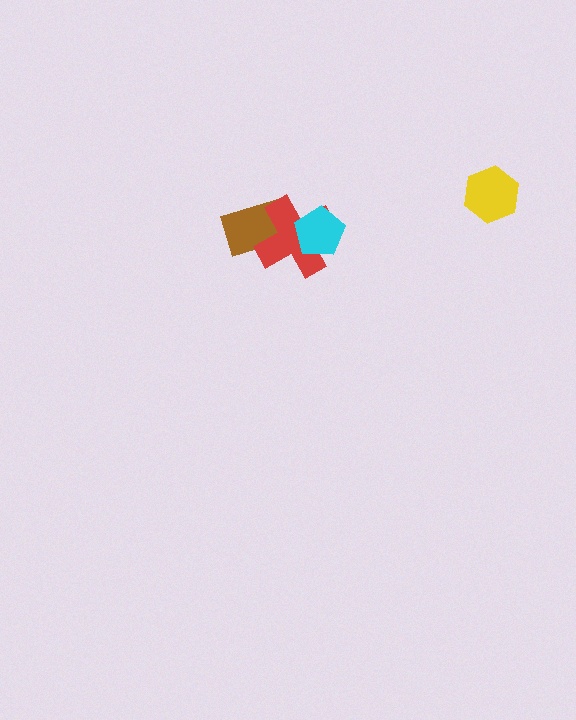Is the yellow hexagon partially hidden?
No, no other shape covers it.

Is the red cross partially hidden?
Yes, it is partially covered by another shape.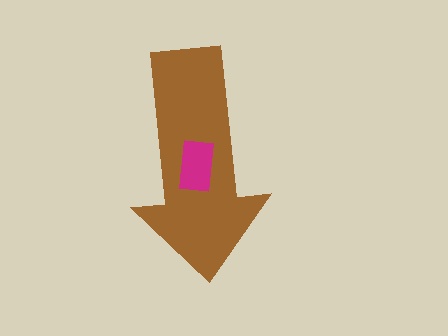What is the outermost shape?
The brown arrow.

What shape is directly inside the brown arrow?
The magenta rectangle.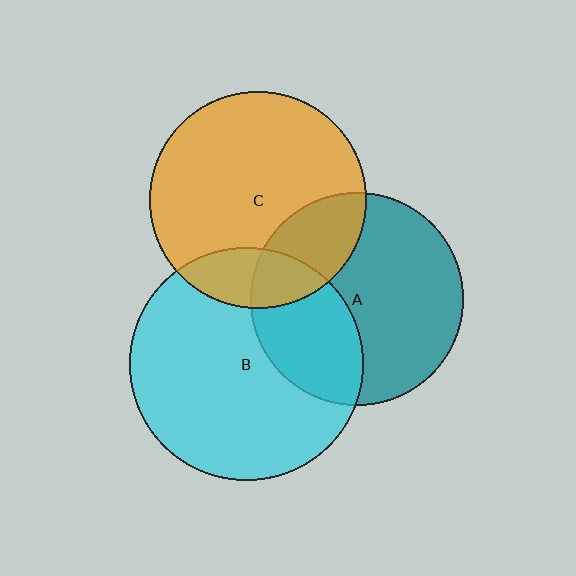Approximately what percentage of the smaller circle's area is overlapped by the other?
Approximately 15%.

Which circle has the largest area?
Circle B (cyan).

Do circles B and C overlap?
Yes.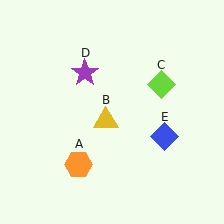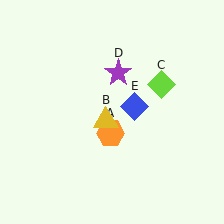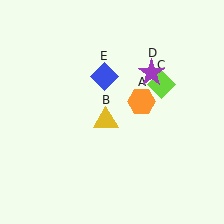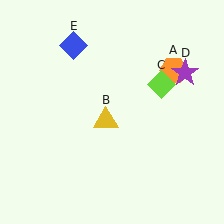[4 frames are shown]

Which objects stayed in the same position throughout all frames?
Yellow triangle (object B) and lime diamond (object C) remained stationary.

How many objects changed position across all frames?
3 objects changed position: orange hexagon (object A), purple star (object D), blue diamond (object E).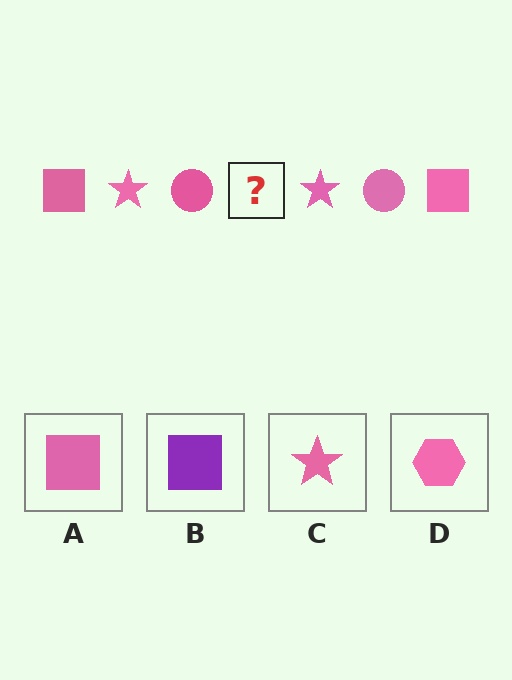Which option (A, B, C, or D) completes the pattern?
A.